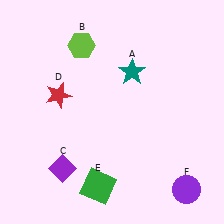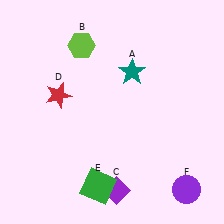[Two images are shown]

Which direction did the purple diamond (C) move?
The purple diamond (C) moved right.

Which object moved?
The purple diamond (C) moved right.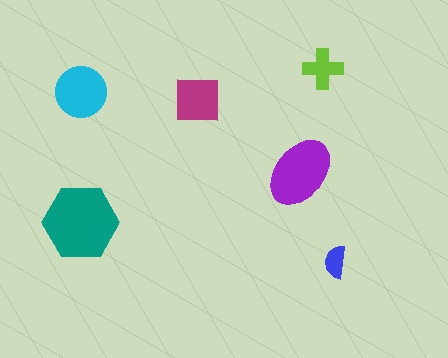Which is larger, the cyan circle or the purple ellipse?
The purple ellipse.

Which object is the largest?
The teal hexagon.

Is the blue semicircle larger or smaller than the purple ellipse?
Smaller.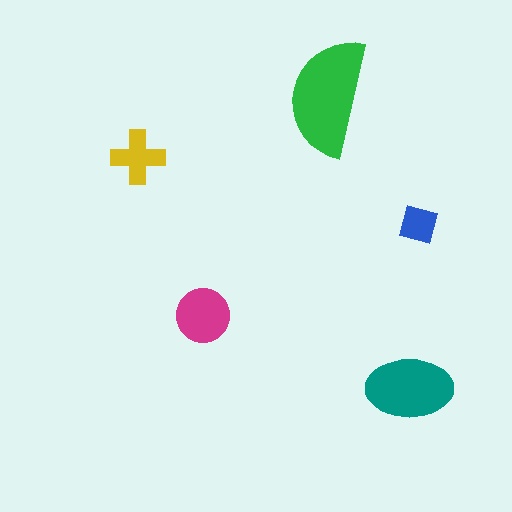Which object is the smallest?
The blue square.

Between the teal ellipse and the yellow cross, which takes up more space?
The teal ellipse.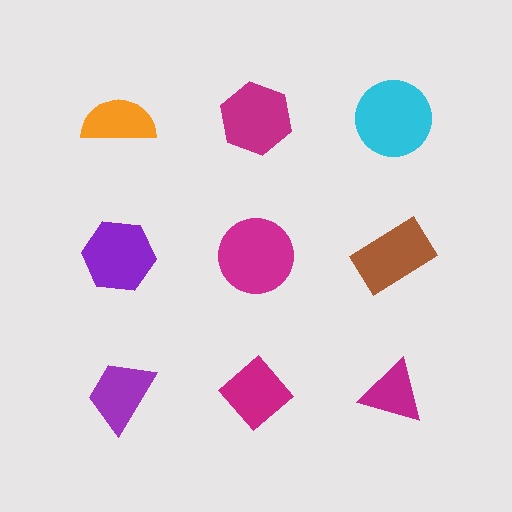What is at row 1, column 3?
A cyan circle.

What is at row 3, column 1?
A purple trapezoid.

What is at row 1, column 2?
A magenta hexagon.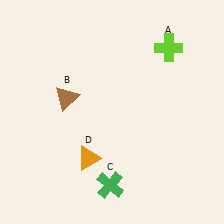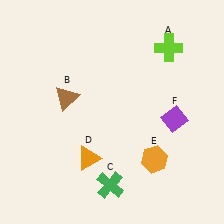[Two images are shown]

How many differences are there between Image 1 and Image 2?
There are 2 differences between the two images.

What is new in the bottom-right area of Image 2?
An orange hexagon (E) was added in the bottom-right area of Image 2.